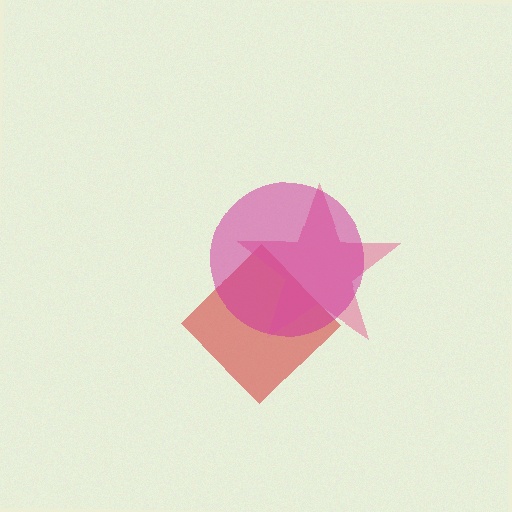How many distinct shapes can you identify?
There are 3 distinct shapes: a red diamond, a pink star, a magenta circle.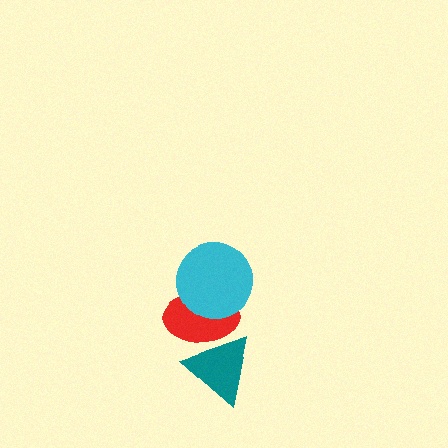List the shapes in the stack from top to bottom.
From top to bottom: the cyan circle, the red ellipse, the teal triangle.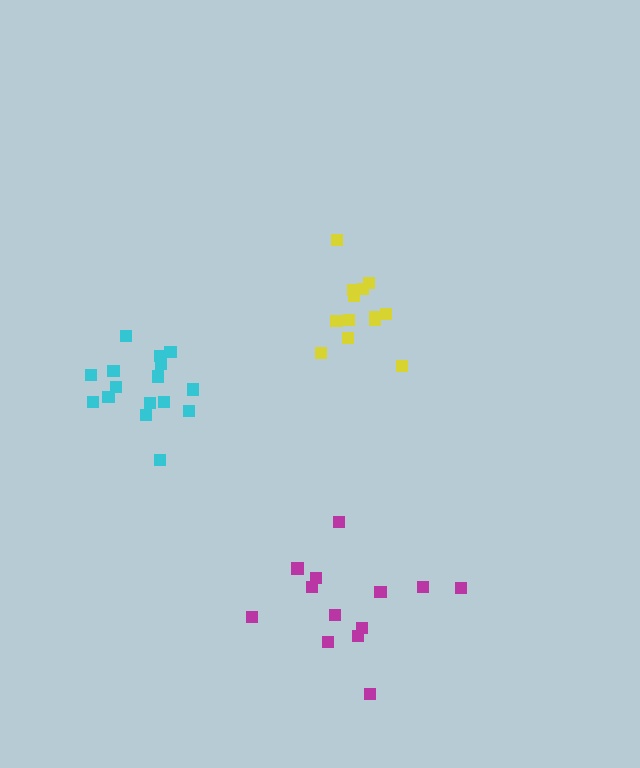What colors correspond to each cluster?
The clusters are colored: cyan, magenta, yellow.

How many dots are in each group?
Group 1: 16 dots, Group 2: 13 dots, Group 3: 13 dots (42 total).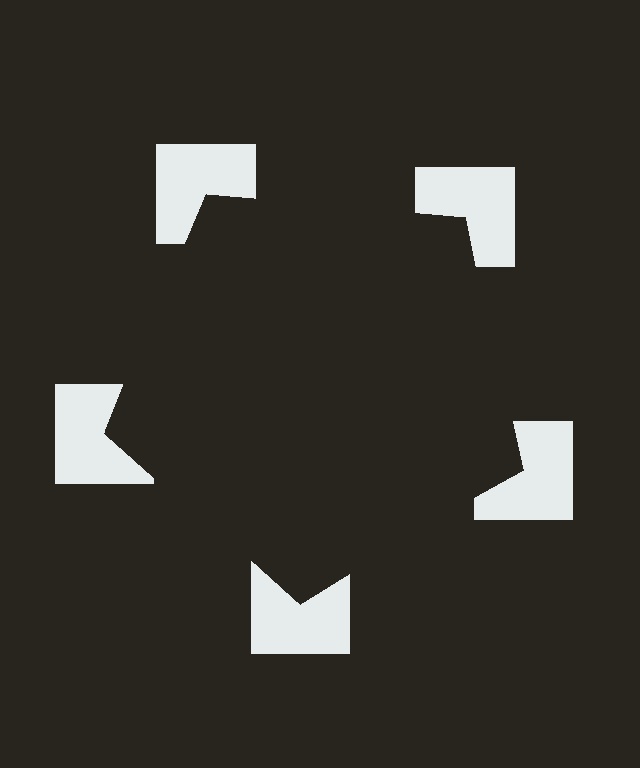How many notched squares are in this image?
There are 5 — one at each vertex of the illusory pentagon.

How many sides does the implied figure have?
5 sides.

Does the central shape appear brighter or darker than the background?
It typically appears slightly darker than the background, even though no actual brightness change is drawn.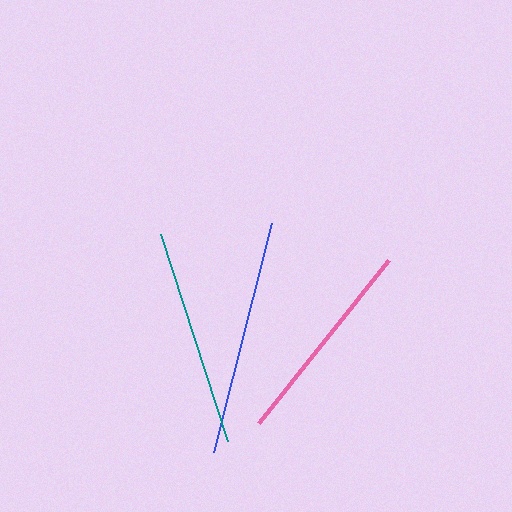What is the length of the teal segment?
The teal segment is approximately 218 pixels long.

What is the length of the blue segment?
The blue segment is approximately 237 pixels long.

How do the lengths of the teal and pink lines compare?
The teal and pink lines are approximately the same length.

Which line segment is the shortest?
The pink line is the shortest at approximately 209 pixels.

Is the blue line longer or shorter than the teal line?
The blue line is longer than the teal line.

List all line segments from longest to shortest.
From longest to shortest: blue, teal, pink.